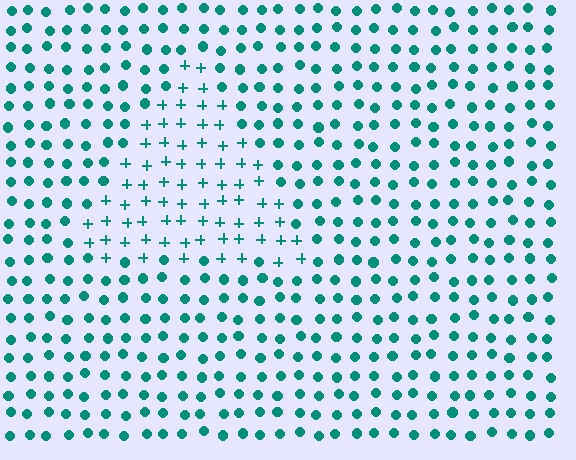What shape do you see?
I see a triangle.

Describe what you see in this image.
The image is filled with small teal elements arranged in a uniform grid. A triangle-shaped region contains plus signs, while the surrounding area contains circles. The boundary is defined purely by the change in element shape.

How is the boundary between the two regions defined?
The boundary is defined by a change in element shape: plus signs inside vs. circles outside. All elements share the same color and spacing.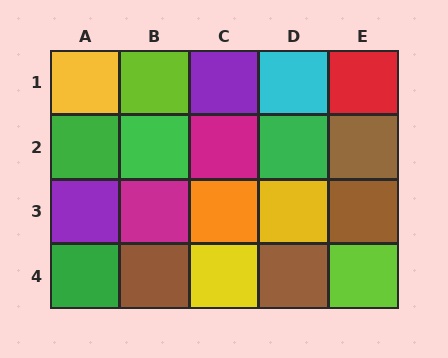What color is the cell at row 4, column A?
Green.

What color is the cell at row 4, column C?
Yellow.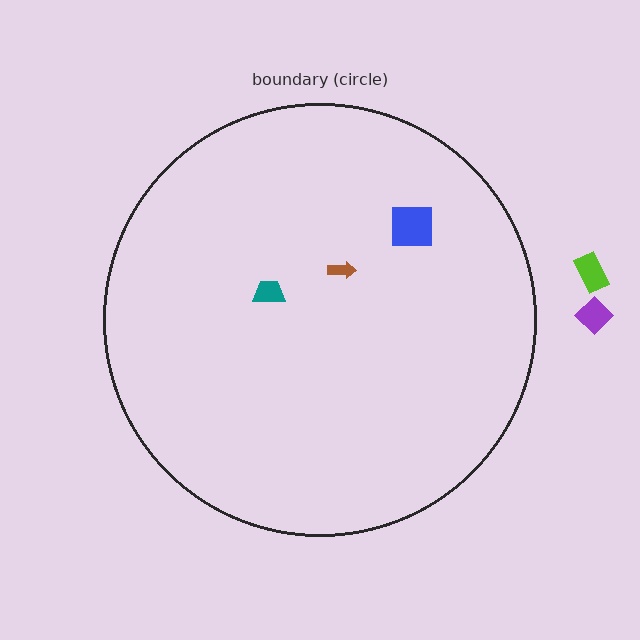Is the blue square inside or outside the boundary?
Inside.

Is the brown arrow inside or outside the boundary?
Inside.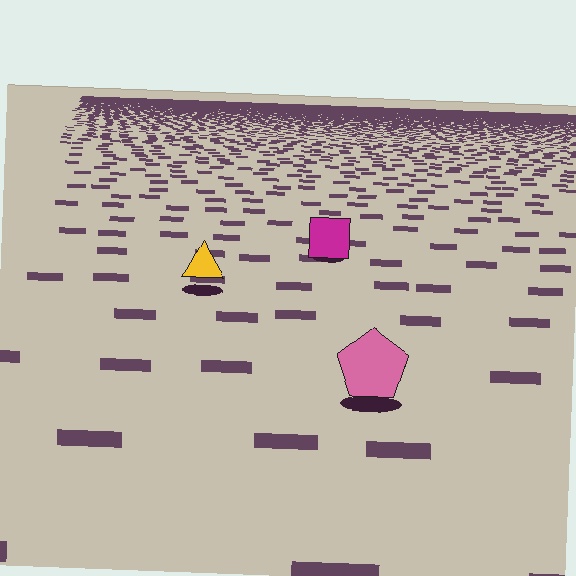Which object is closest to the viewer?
The pink pentagon is closest. The texture marks near it are larger and more spread out.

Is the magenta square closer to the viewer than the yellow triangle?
No. The yellow triangle is closer — you can tell from the texture gradient: the ground texture is coarser near it.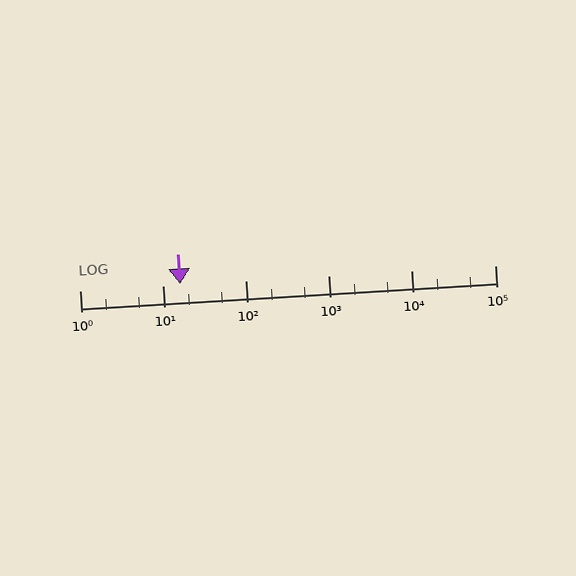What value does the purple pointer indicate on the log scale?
The pointer indicates approximately 16.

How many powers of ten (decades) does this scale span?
The scale spans 5 decades, from 1 to 100000.